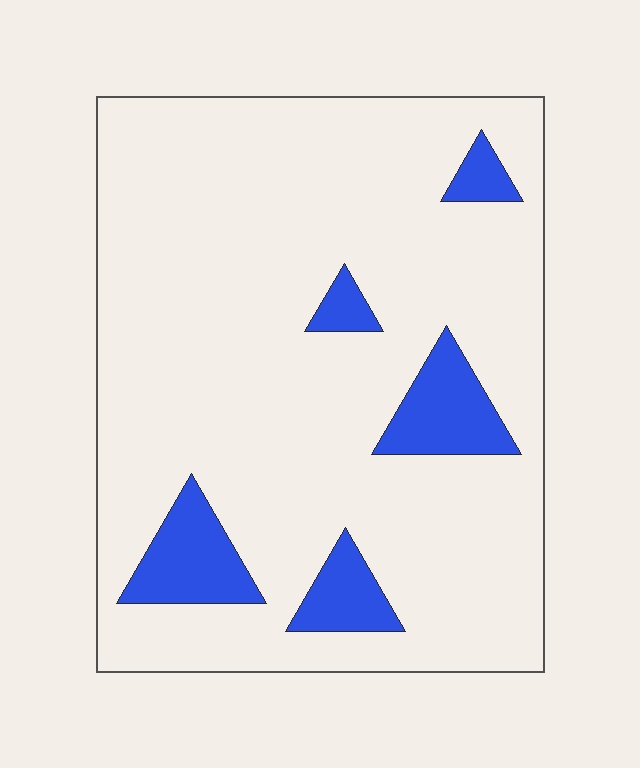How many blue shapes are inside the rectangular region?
5.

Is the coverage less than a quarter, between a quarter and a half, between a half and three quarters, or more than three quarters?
Less than a quarter.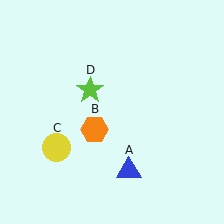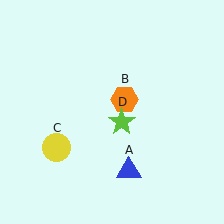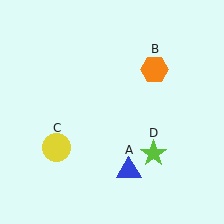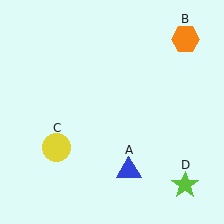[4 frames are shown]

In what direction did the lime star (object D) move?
The lime star (object D) moved down and to the right.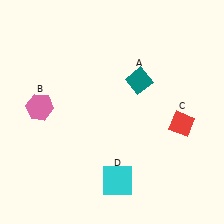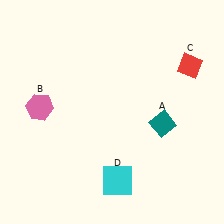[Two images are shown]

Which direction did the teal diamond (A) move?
The teal diamond (A) moved down.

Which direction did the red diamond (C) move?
The red diamond (C) moved up.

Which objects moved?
The objects that moved are: the teal diamond (A), the red diamond (C).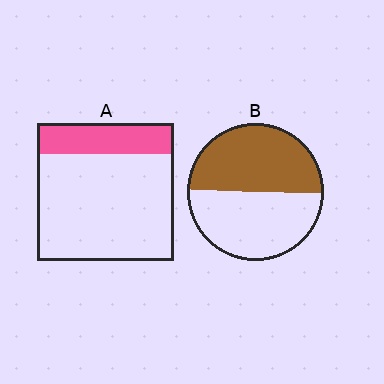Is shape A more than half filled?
No.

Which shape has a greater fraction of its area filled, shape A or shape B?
Shape B.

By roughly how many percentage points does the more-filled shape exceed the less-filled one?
By roughly 25 percentage points (B over A).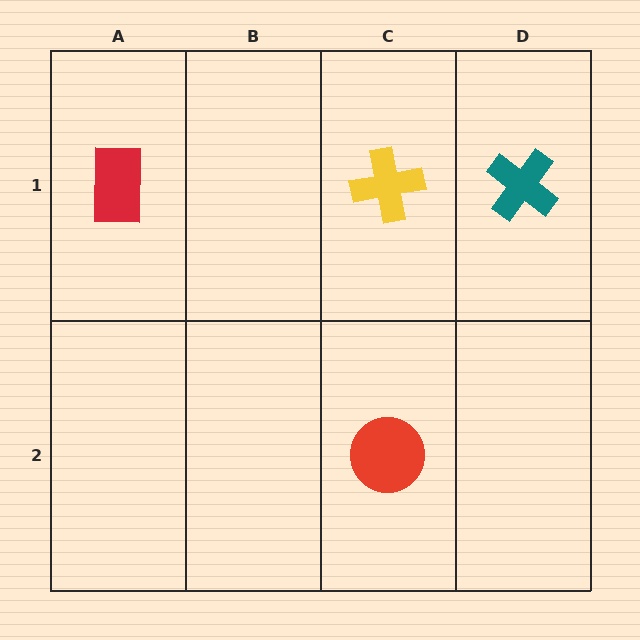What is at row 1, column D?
A teal cross.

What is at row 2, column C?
A red circle.